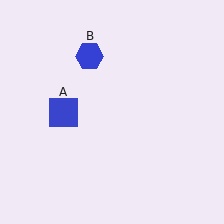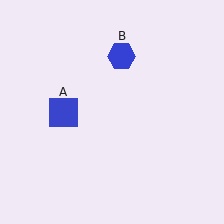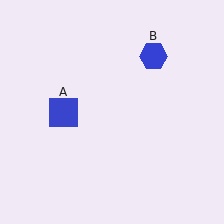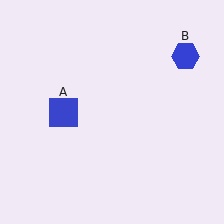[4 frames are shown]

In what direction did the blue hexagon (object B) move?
The blue hexagon (object B) moved right.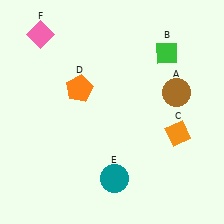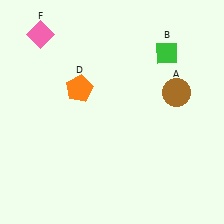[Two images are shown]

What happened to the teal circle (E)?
The teal circle (E) was removed in Image 2. It was in the bottom-right area of Image 1.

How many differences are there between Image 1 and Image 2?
There are 2 differences between the two images.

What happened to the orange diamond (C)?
The orange diamond (C) was removed in Image 2. It was in the bottom-right area of Image 1.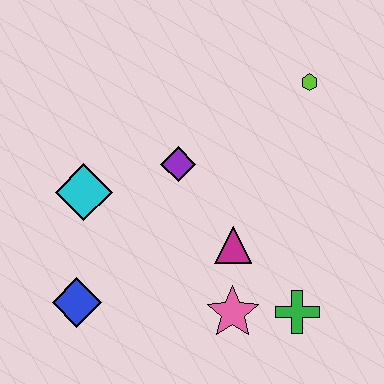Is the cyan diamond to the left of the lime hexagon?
Yes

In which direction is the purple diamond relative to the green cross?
The purple diamond is above the green cross.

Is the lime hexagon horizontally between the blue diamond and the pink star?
No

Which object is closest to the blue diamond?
The cyan diamond is closest to the blue diamond.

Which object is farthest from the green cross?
The cyan diamond is farthest from the green cross.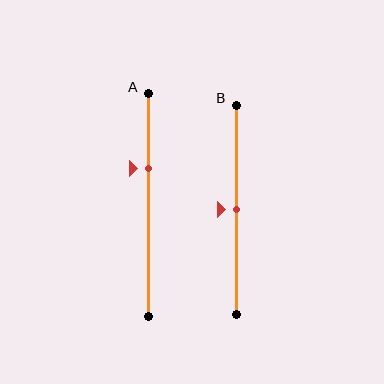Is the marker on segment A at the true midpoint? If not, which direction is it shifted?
No, the marker on segment A is shifted upward by about 16% of the segment length.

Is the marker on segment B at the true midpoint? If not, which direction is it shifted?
Yes, the marker on segment B is at the true midpoint.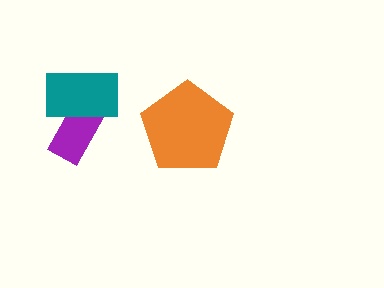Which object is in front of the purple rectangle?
The teal rectangle is in front of the purple rectangle.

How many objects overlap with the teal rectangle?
1 object overlaps with the teal rectangle.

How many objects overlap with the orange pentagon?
0 objects overlap with the orange pentagon.